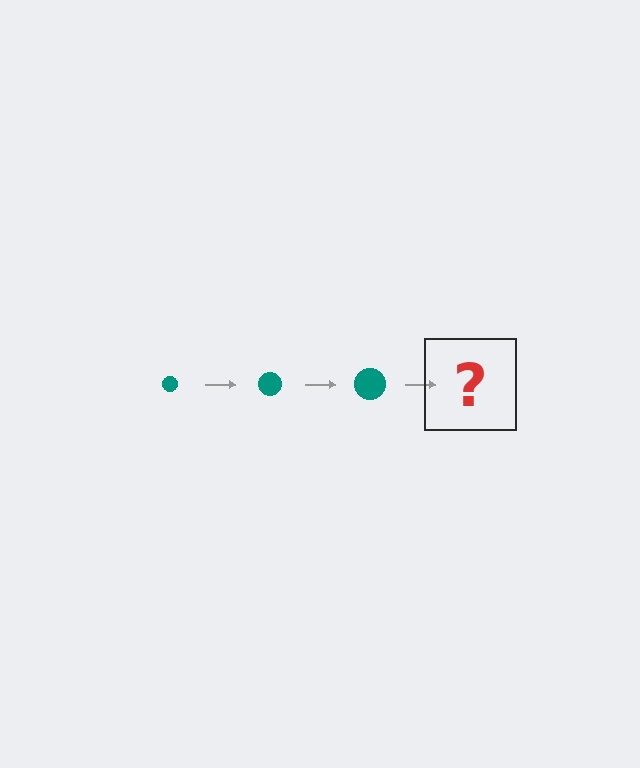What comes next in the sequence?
The next element should be a teal circle, larger than the previous one.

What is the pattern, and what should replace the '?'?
The pattern is that the circle gets progressively larger each step. The '?' should be a teal circle, larger than the previous one.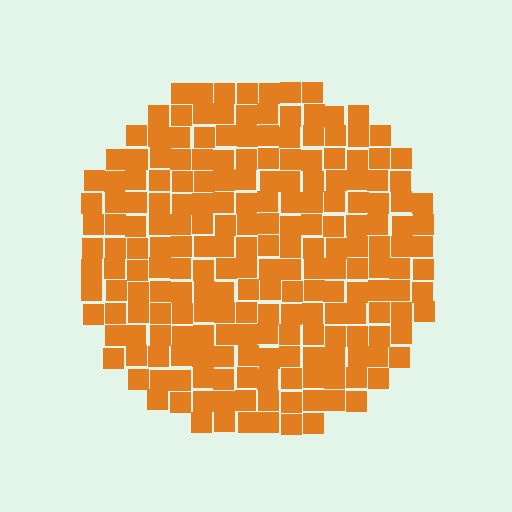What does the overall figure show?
The overall figure shows a circle.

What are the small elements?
The small elements are squares.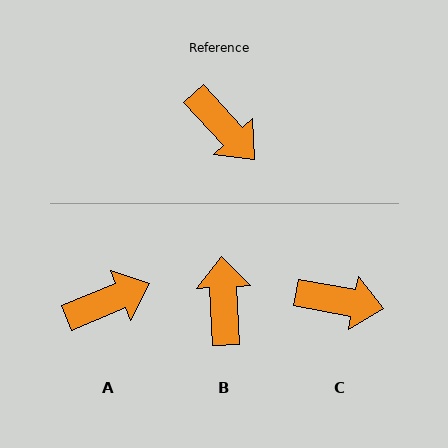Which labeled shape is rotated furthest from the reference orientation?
B, about 140 degrees away.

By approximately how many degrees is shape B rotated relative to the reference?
Approximately 140 degrees counter-clockwise.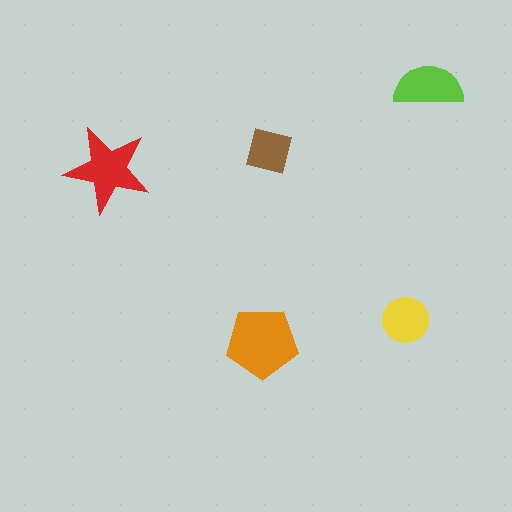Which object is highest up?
The lime semicircle is topmost.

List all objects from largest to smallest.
The orange pentagon, the red star, the lime semicircle, the yellow circle, the brown square.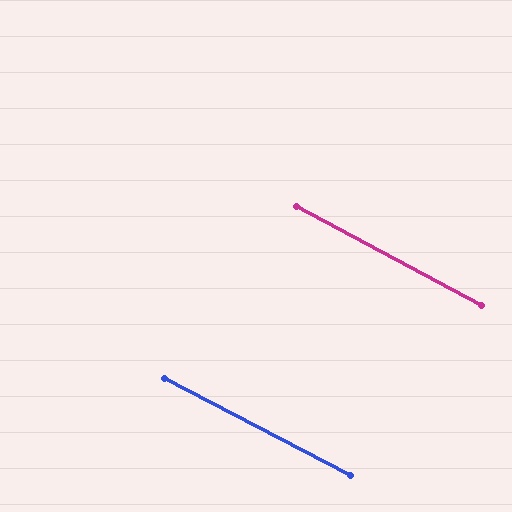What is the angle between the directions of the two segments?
Approximately 1 degree.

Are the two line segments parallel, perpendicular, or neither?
Parallel — their directions differ by only 0.6°.